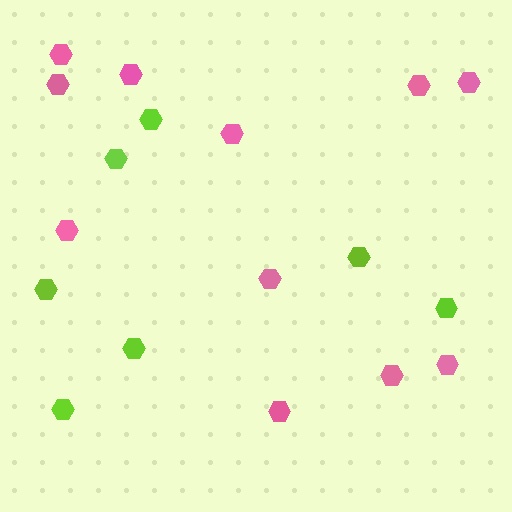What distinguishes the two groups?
There are 2 groups: one group of pink hexagons (11) and one group of lime hexagons (7).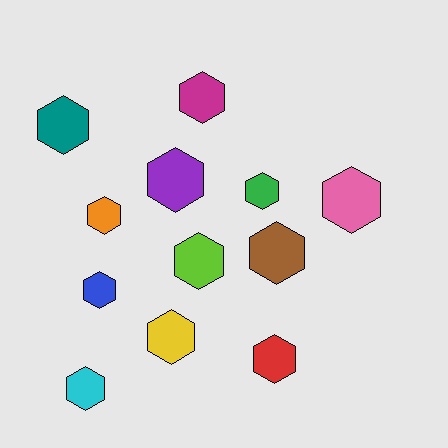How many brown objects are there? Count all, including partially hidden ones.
There is 1 brown object.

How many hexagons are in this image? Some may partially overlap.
There are 12 hexagons.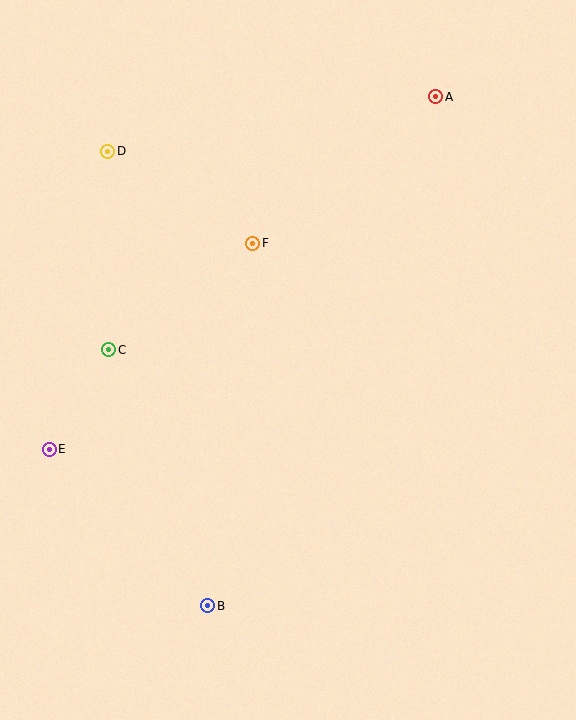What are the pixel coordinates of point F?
Point F is at (253, 243).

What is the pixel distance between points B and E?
The distance between B and E is 223 pixels.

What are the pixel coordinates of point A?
Point A is at (436, 97).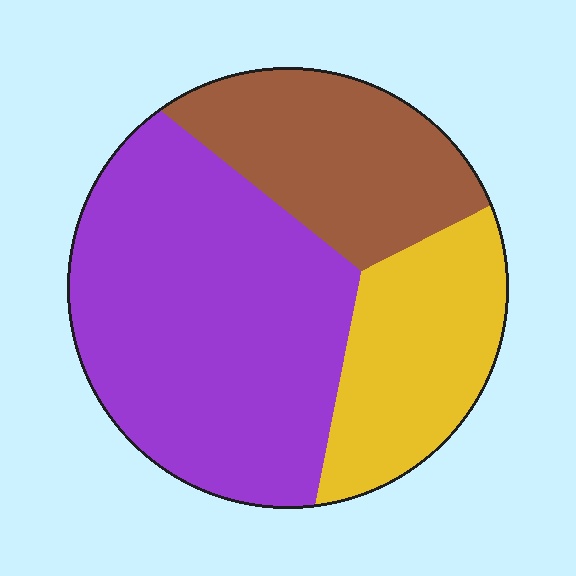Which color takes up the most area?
Purple, at roughly 50%.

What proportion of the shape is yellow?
Yellow takes up about one quarter (1/4) of the shape.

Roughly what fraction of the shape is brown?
Brown covers around 25% of the shape.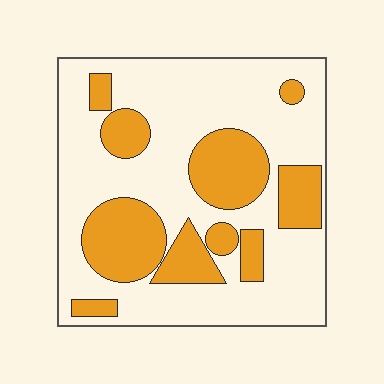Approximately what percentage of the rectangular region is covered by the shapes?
Approximately 30%.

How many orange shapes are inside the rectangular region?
10.